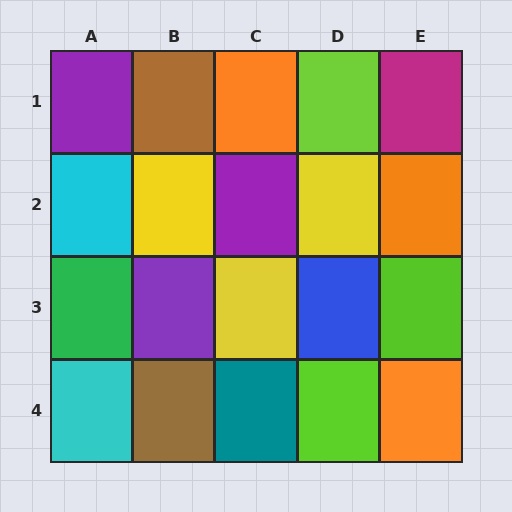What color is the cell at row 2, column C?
Purple.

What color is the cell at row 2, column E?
Orange.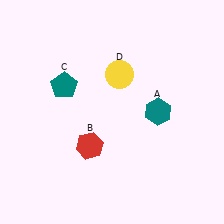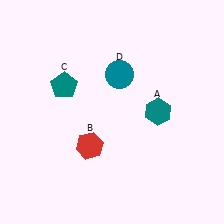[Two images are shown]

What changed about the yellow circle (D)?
In Image 1, D is yellow. In Image 2, it changed to teal.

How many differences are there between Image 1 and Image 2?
There is 1 difference between the two images.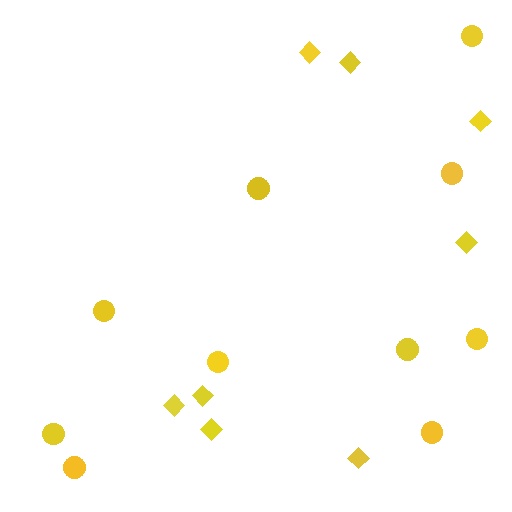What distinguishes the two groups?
There are 2 groups: one group of circles (10) and one group of diamonds (8).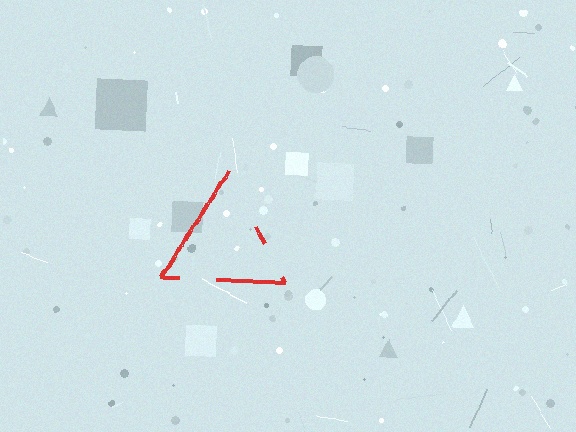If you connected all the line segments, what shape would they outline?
They would outline a triangle.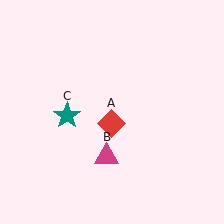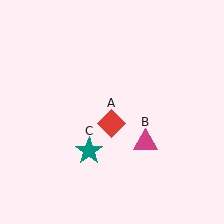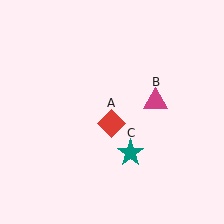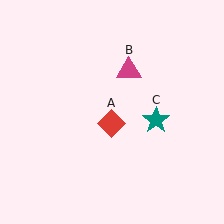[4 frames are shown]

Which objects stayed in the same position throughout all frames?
Red diamond (object A) remained stationary.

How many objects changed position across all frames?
2 objects changed position: magenta triangle (object B), teal star (object C).